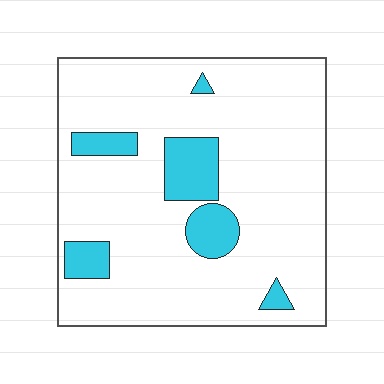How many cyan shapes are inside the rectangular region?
6.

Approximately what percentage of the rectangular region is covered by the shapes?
Approximately 15%.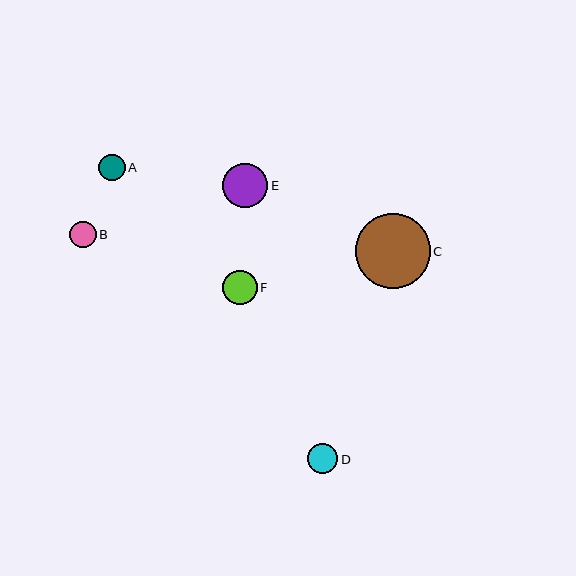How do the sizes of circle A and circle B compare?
Circle A and circle B are approximately the same size.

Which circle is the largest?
Circle C is the largest with a size of approximately 75 pixels.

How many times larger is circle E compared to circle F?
Circle E is approximately 1.3 times the size of circle F.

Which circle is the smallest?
Circle B is the smallest with a size of approximately 26 pixels.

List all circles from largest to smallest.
From largest to smallest: C, E, F, D, A, B.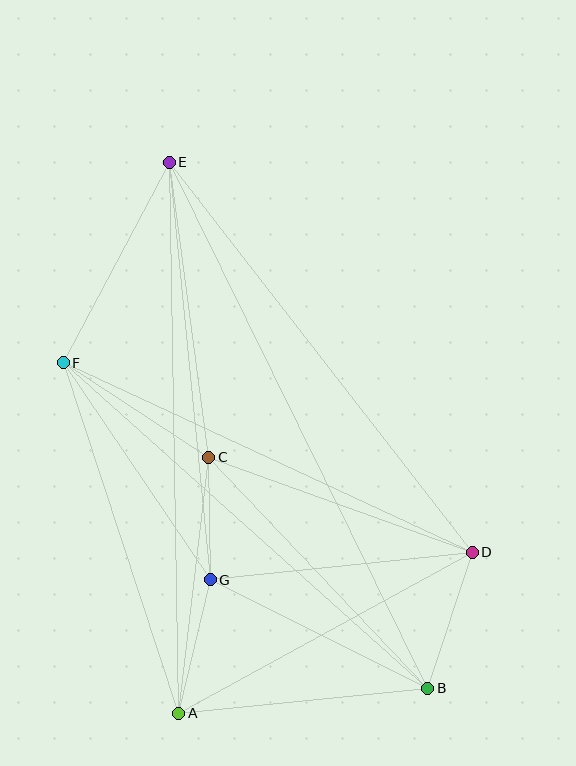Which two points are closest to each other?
Points C and G are closest to each other.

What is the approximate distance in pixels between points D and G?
The distance between D and G is approximately 263 pixels.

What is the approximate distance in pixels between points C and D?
The distance between C and D is approximately 280 pixels.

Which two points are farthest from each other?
Points B and E are farthest from each other.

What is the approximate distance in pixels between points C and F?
The distance between C and F is approximately 173 pixels.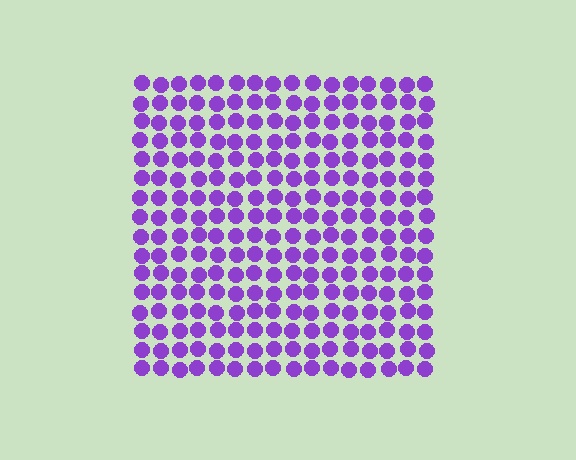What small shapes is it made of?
It is made of small circles.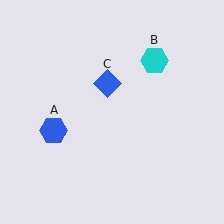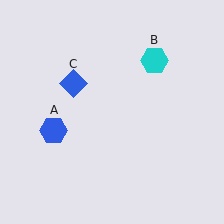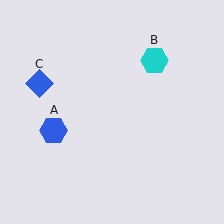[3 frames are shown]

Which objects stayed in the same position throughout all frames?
Blue hexagon (object A) and cyan hexagon (object B) remained stationary.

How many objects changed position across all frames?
1 object changed position: blue diamond (object C).